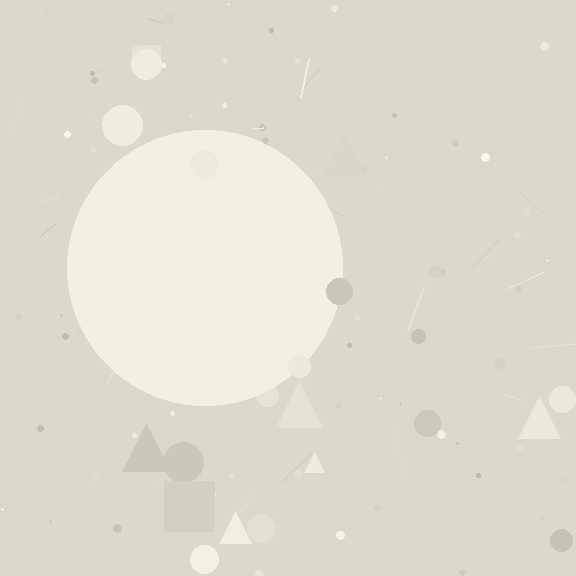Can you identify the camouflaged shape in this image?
The camouflaged shape is a circle.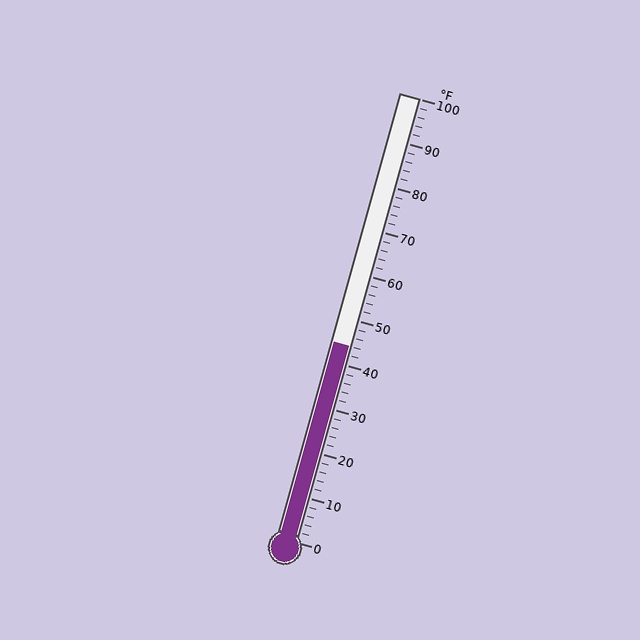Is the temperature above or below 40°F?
The temperature is above 40°F.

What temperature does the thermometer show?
The thermometer shows approximately 44°F.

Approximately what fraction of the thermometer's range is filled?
The thermometer is filled to approximately 45% of its range.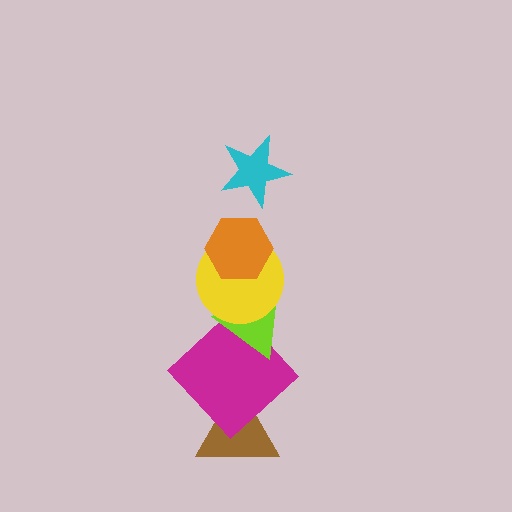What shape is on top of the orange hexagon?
The cyan star is on top of the orange hexagon.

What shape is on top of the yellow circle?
The orange hexagon is on top of the yellow circle.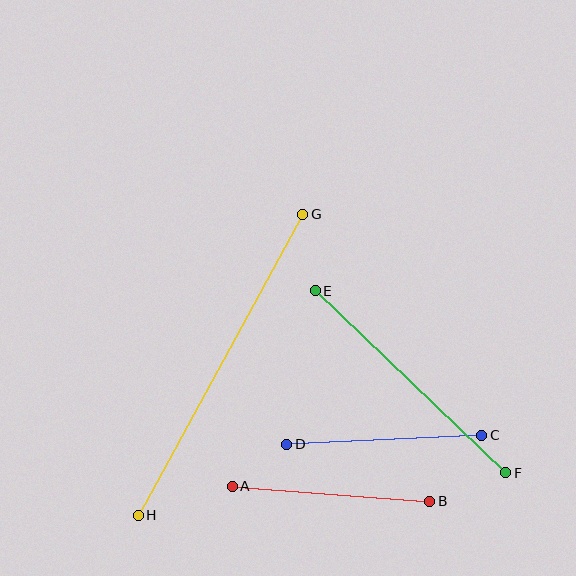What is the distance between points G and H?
The distance is approximately 343 pixels.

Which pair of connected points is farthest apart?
Points G and H are farthest apart.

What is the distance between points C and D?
The distance is approximately 195 pixels.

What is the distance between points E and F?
The distance is approximately 263 pixels.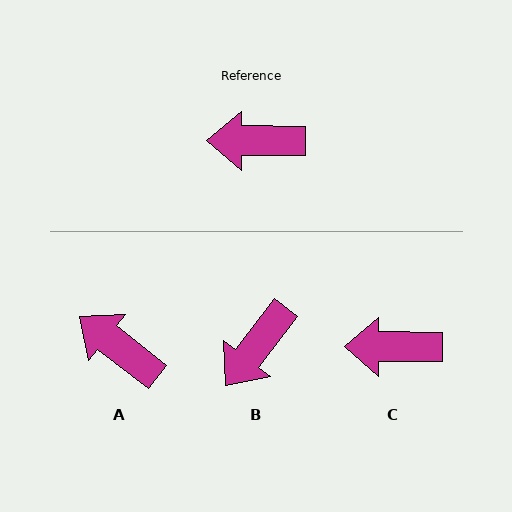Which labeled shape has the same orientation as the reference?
C.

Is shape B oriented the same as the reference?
No, it is off by about 52 degrees.